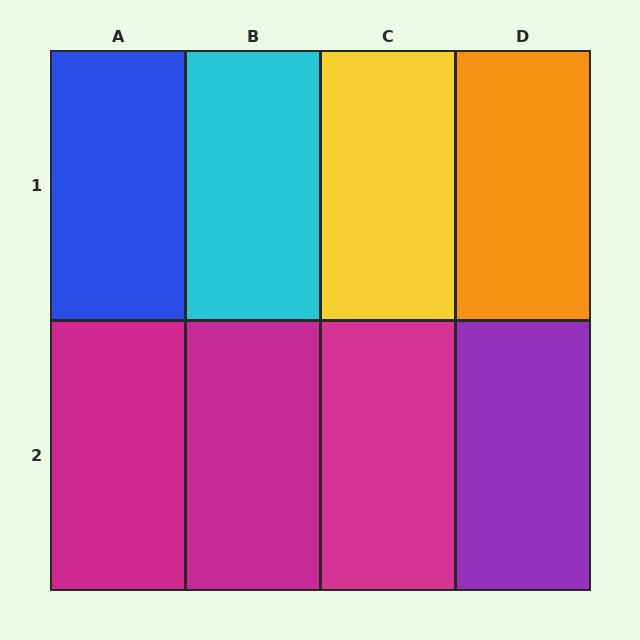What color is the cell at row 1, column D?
Orange.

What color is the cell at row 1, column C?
Yellow.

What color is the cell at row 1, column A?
Blue.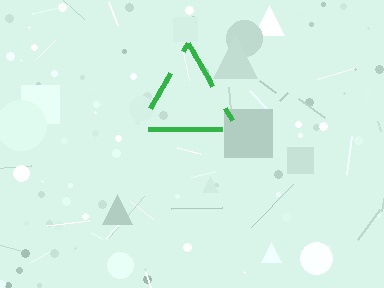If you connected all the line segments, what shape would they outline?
They would outline a triangle.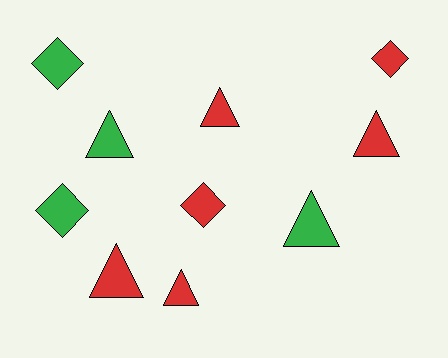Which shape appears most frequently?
Triangle, with 6 objects.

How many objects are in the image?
There are 10 objects.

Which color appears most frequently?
Red, with 6 objects.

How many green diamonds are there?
There are 2 green diamonds.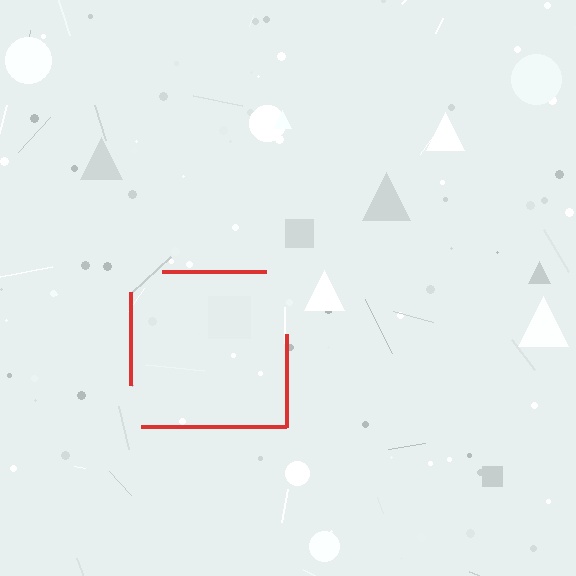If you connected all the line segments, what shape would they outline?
They would outline a square.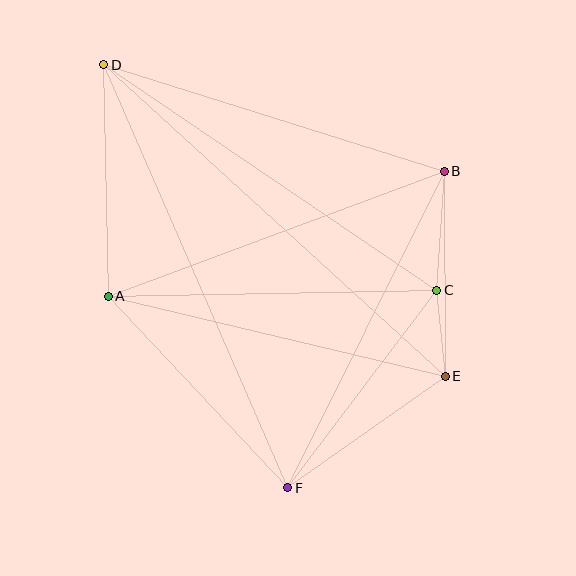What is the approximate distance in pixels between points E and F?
The distance between E and F is approximately 193 pixels.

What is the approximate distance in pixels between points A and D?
The distance between A and D is approximately 232 pixels.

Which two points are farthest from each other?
Points D and E are farthest from each other.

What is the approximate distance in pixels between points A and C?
The distance between A and C is approximately 328 pixels.